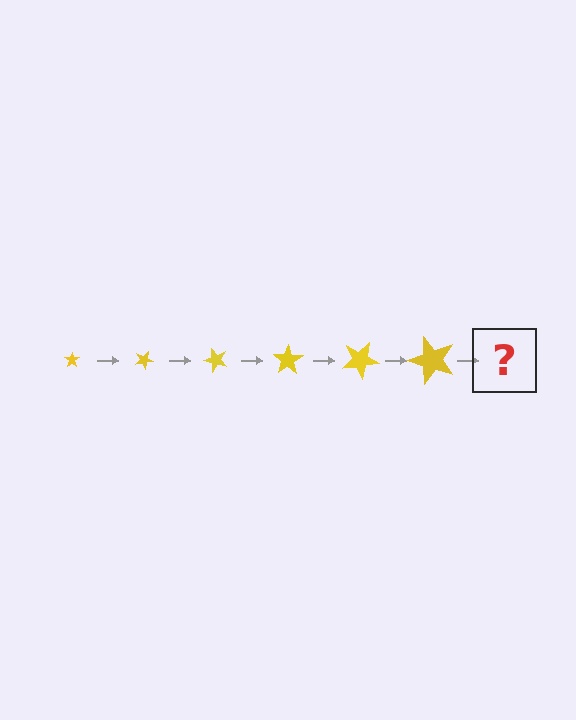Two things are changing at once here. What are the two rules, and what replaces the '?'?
The two rules are that the star grows larger each step and it rotates 25 degrees each step. The '?' should be a star, larger than the previous one and rotated 150 degrees from the start.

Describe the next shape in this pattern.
It should be a star, larger than the previous one and rotated 150 degrees from the start.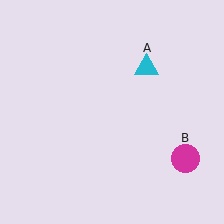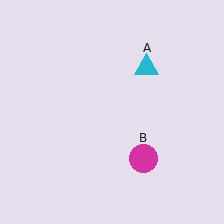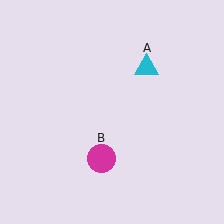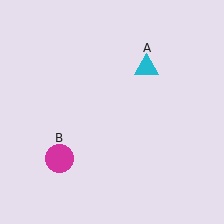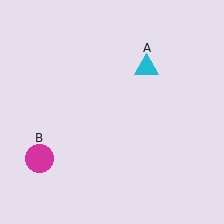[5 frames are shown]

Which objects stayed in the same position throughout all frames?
Cyan triangle (object A) remained stationary.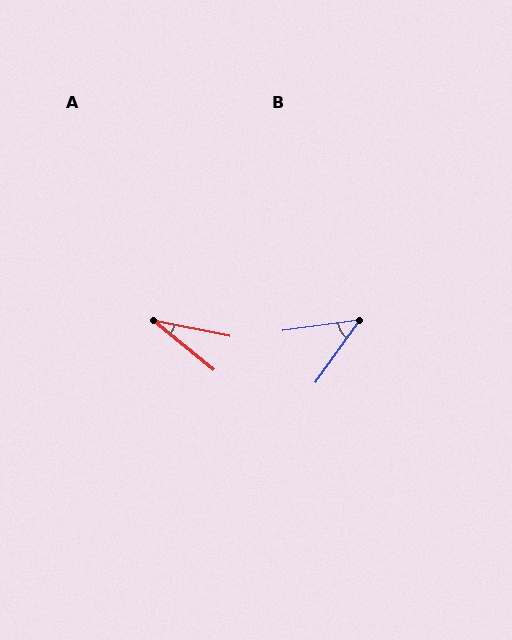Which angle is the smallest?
A, at approximately 28 degrees.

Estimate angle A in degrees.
Approximately 28 degrees.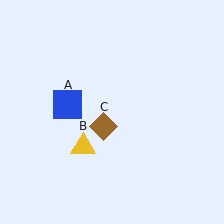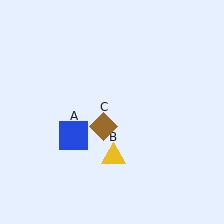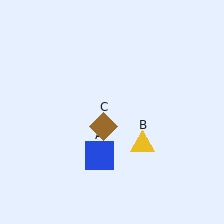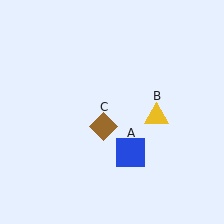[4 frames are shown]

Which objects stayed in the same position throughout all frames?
Brown diamond (object C) remained stationary.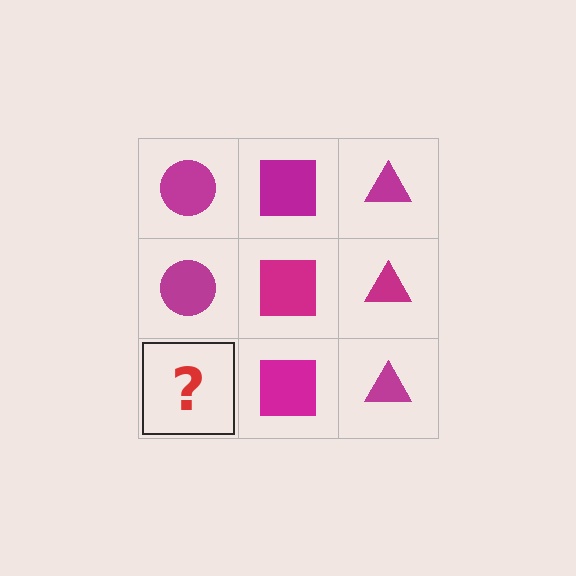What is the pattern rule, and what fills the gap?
The rule is that each column has a consistent shape. The gap should be filled with a magenta circle.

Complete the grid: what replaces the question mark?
The question mark should be replaced with a magenta circle.